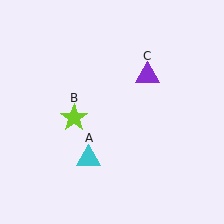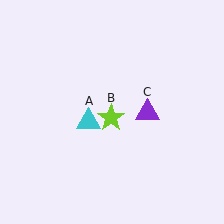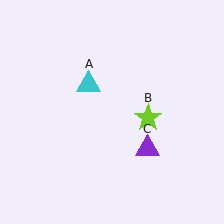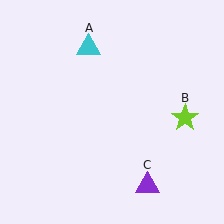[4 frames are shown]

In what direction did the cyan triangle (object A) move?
The cyan triangle (object A) moved up.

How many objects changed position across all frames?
3 objects changed position: cyan triangle (object A), lime star (object B), purple triangle (object C).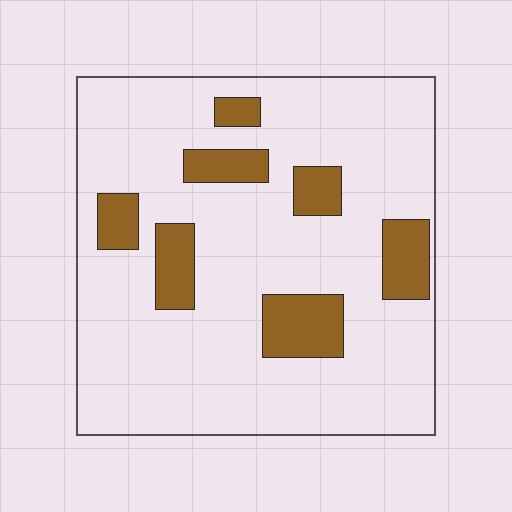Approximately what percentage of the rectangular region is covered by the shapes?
Approximately 15%.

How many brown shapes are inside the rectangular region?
7.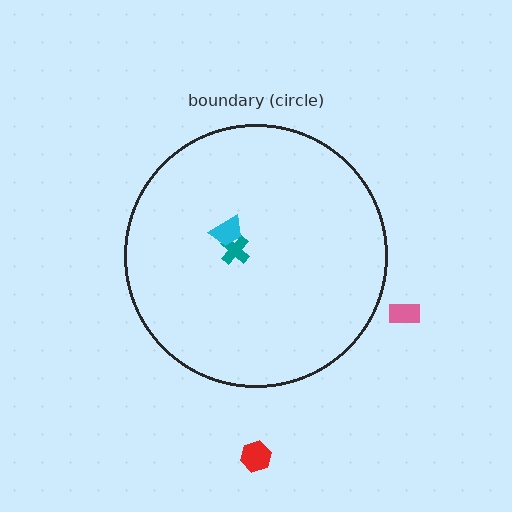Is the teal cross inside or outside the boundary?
Inside.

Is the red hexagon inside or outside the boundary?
Outside.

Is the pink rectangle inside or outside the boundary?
Outside.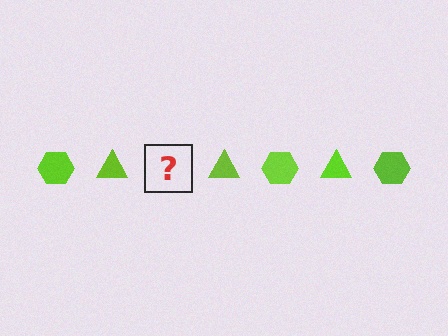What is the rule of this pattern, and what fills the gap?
The rule is that the pattern cycles through hexagon, triangle shapes in lime. The gap should be filled with a lime hexagon.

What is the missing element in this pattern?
The missing element is a lime hexagon.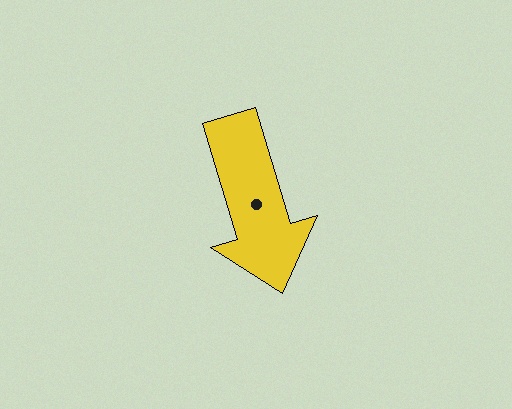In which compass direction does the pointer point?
South.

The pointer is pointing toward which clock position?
Roughly 5 o'clock.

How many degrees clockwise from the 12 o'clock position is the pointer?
Approximately 163 degrees.